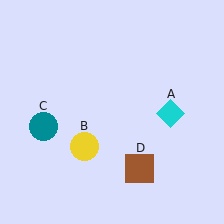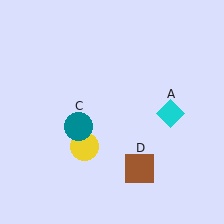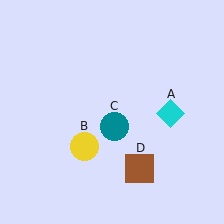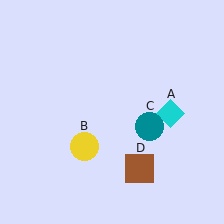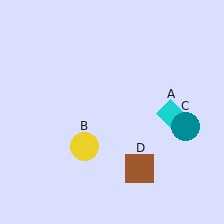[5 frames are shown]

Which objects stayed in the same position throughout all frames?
Cyan diamond (object A) and yellow circle (object B) and brown square (object D) remained stationary.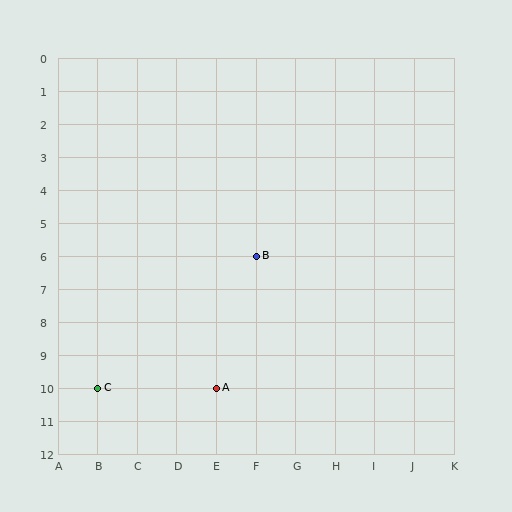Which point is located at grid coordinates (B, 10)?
Point C is at (B, 10).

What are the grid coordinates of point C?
Point C is at grid coordinates (B, 10).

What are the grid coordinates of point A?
Point A is at grid coordinates (E, 10).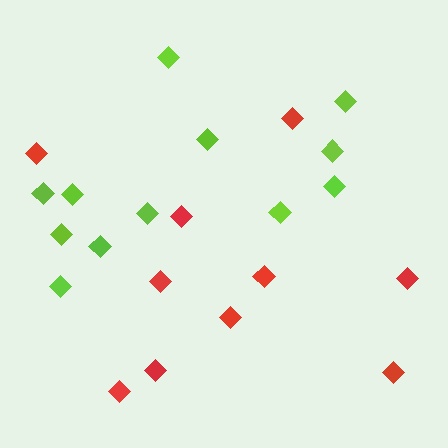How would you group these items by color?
There are 2 groups: one group of lime diamonds (12) and one group of red diamonds (10).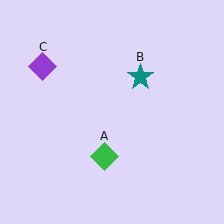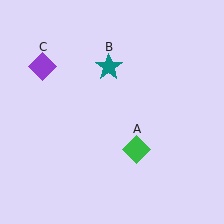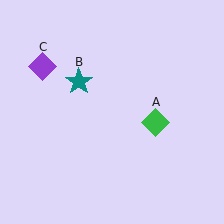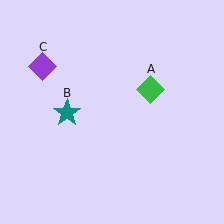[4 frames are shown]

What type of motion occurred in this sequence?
The green diamond (object A), teal star (object B) rotated counterclockwise around the center of the scene.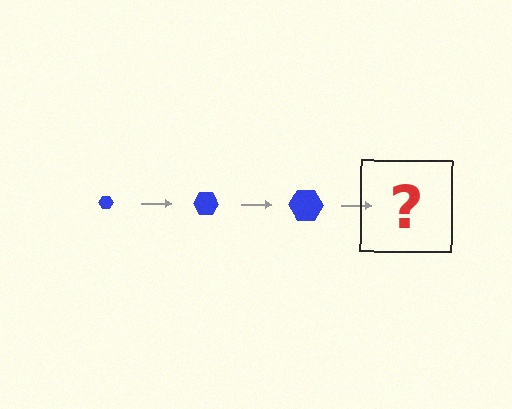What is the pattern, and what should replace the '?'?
The pattern is that the hexagon gets progressively larger each step. The '?' should be a blue hexagon, larger than the previous one.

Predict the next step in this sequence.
The next step is a blue hexagon, larger than the previous one.